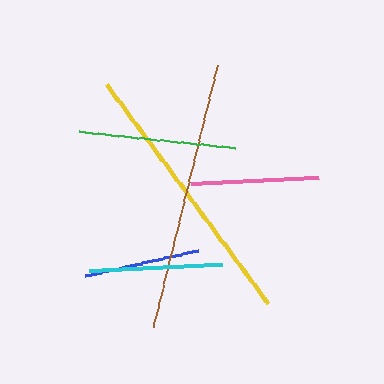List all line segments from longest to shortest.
From longest to shortest: yellow, brown, green, cyan, pink, blue.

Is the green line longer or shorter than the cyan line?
The green line is longer than the cyan line.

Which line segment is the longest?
The yellow line is the longest at approximately 272 pixels.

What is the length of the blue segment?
The blue segment is approximately 115 pixels long.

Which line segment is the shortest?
The blue line is the shortest at approximately 115 pixels.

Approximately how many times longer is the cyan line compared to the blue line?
The cyan line is approximately 1.2 times the length of the blue line.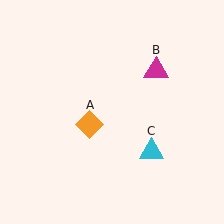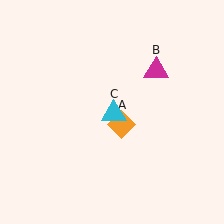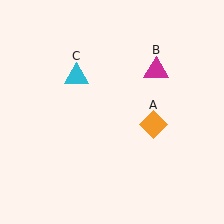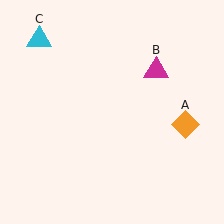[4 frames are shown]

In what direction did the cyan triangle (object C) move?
The cyan triangle (object C) moved up and to the left.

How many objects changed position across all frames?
2 objects changed position: orange diamond (object A), cyan triangle (object C).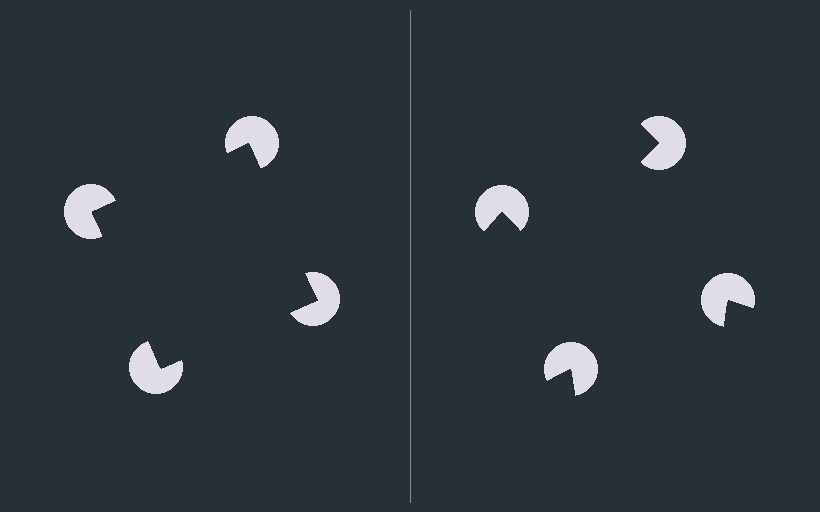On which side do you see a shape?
An illusory square appears on the left side. On the right side the wedge cuts are rotated, so no coherent shape forms.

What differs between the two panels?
The pac-man discs are positioned identically on both sides; only the wedge orientations differ. On the left they align to a square; on the right they are misaligned.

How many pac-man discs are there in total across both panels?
8 — 4 on each side.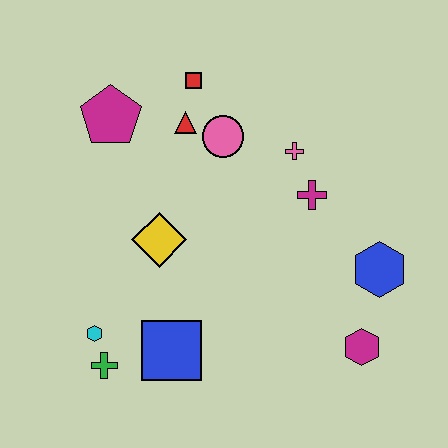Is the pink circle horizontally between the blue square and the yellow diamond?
No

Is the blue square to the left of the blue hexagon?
Yes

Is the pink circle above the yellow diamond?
Yes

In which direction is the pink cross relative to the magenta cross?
The pink cross is above the magenta cross.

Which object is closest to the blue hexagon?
The magenta hexagon is closest to the blue hexagon.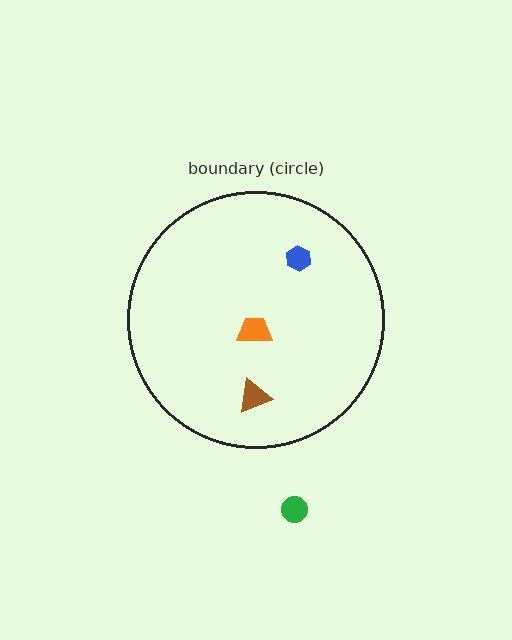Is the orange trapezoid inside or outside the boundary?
Inside.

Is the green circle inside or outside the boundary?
Outside.